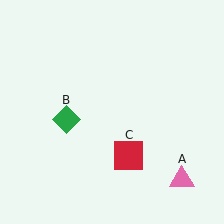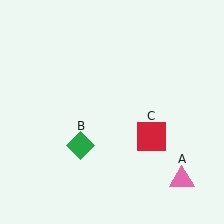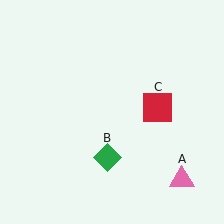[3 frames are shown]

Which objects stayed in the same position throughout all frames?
Pink triangle (object A) remained stationary.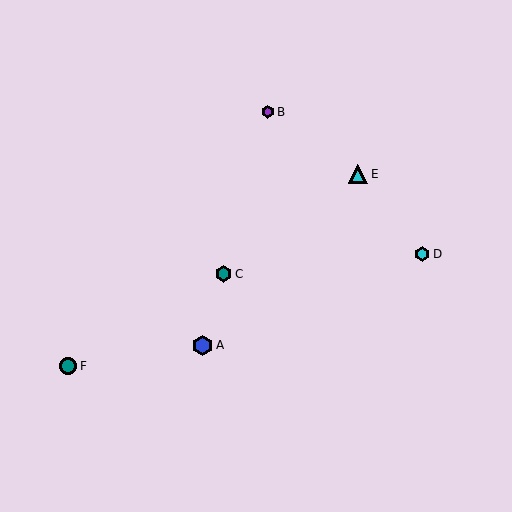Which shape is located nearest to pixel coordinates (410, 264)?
The cyan hexagon (labeled D) at (422, 254) is nearest to that location.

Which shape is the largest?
The blue hexagon (labeled A) is the largest.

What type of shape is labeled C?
Shape C is a teal hexagon.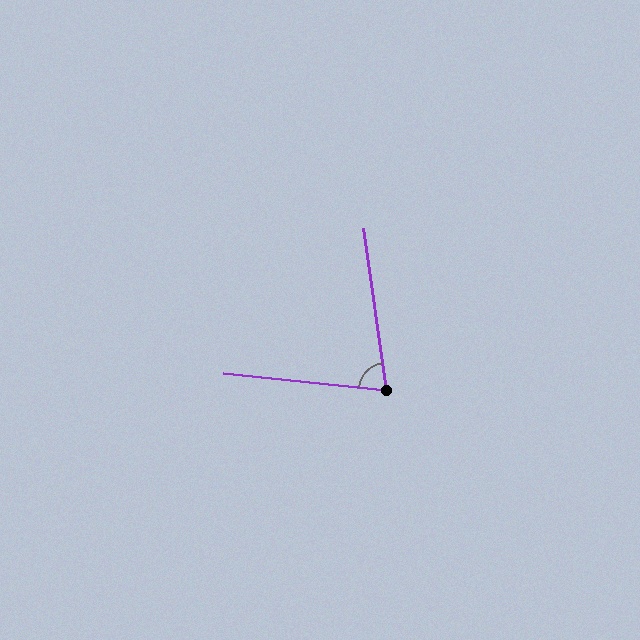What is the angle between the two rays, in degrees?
Approximately 76 degrees.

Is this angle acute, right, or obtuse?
It is acute.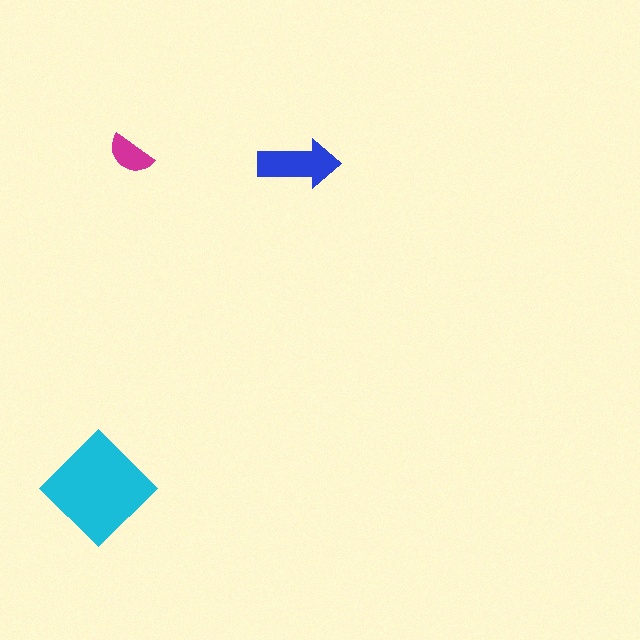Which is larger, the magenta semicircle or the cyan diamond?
The cyan diamond.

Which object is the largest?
The cyan diamond.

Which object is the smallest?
The magenta semicircle.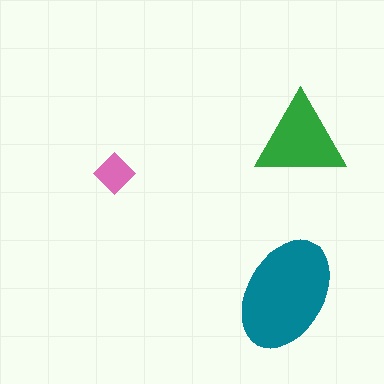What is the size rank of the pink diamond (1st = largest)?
3rd.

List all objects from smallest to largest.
The pink diamond, the green triangle, the teal ellipse.